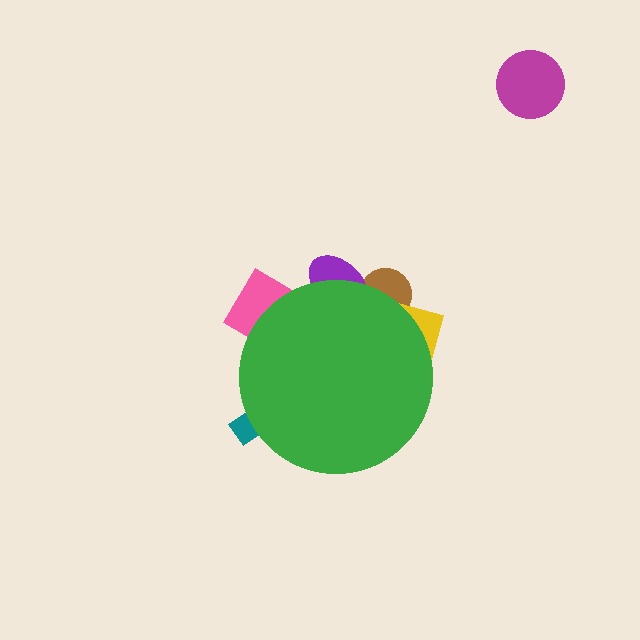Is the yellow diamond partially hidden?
Yes, the yellow diamond is partially hidden behind the green circle.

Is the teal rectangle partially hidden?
Yes, the teal rectangle is partially hidden behind the green circle.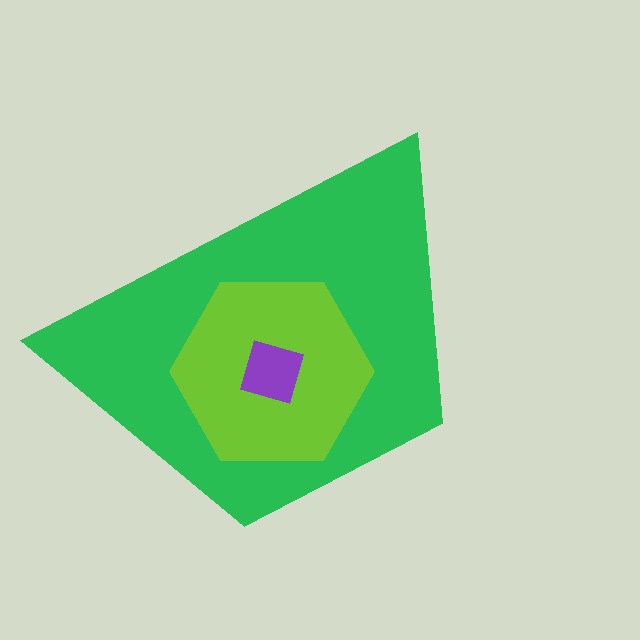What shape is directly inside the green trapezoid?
The lime hexagon.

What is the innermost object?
The purple square.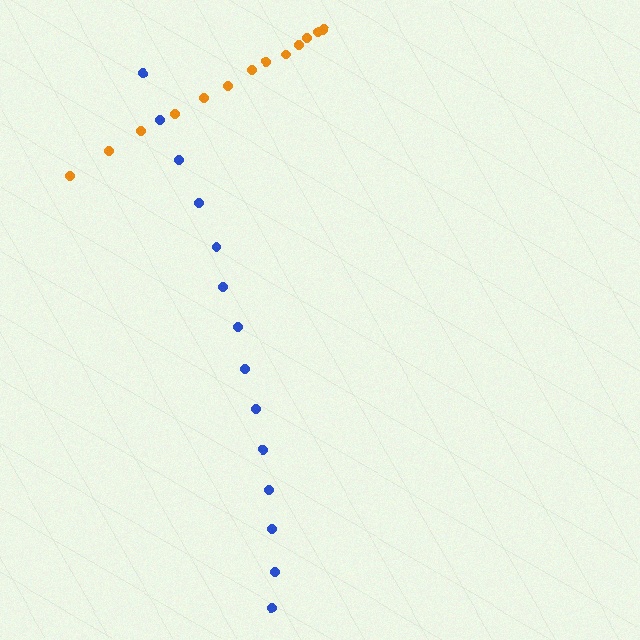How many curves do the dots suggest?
There are 2 distinct paths.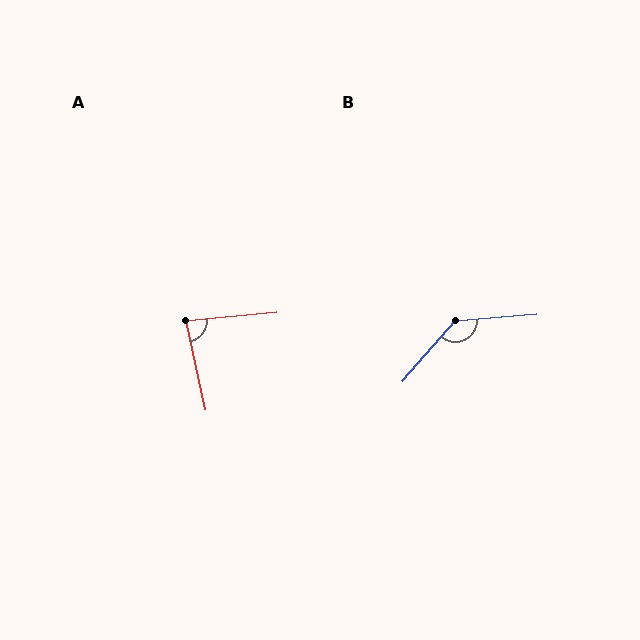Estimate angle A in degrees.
Approximately 83 degrees.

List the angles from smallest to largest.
A (83°), B (135°).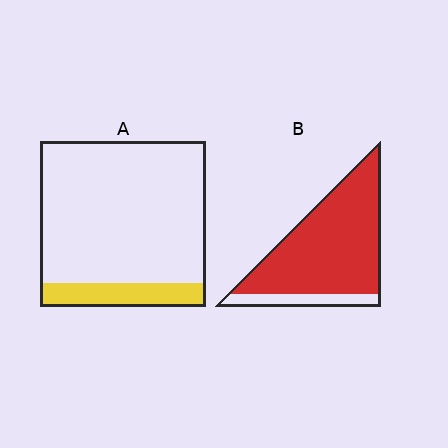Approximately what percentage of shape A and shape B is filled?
A is approximately 15% and B is approximately 85%.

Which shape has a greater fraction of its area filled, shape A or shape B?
Shape B.